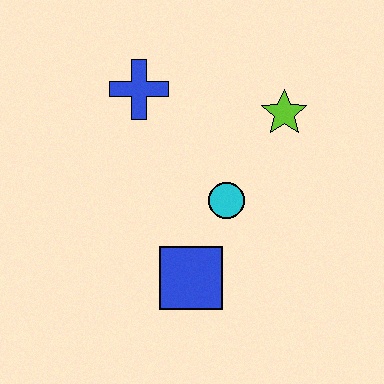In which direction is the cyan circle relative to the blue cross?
The cyan circle is below the blue cross.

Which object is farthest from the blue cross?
The blue square is farthest from the blue cross.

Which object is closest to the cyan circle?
The blue square is closest to the cyan circle.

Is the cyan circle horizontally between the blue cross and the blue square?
No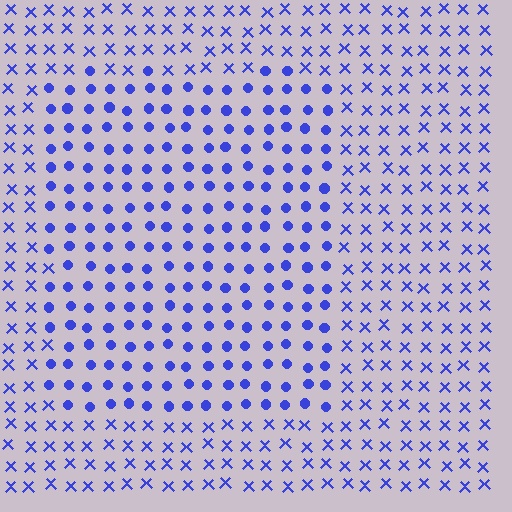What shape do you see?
I see a rectangle.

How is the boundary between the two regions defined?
The boundary is defined by a change in element shape: circles inside vs. X marks outside. All elements share the same color and spacing.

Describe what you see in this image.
The image is filled with small blue elements arranged in a uniform grid. A rectangle-shaped region contains circles, while the surrounding area contains X marks. The boundary is defined purely by the change in element shape.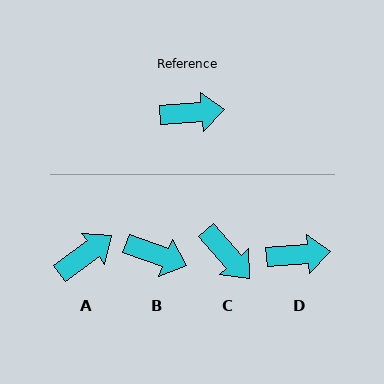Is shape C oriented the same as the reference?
No, it is off by about 53 degrees.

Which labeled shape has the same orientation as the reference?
D.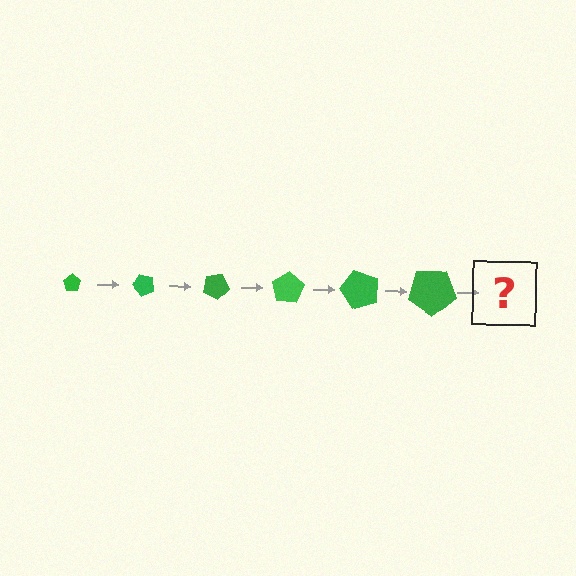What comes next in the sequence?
The next element should be a pentagon, larger than the previous one and rotated 300 degrees from the start.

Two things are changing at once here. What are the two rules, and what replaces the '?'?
The two rules are that the pentagon grows larger each step and it rotates 50 degrees each step. The '?' should be a pentagon, larger than the previous one and rotated 300 degrees from the start.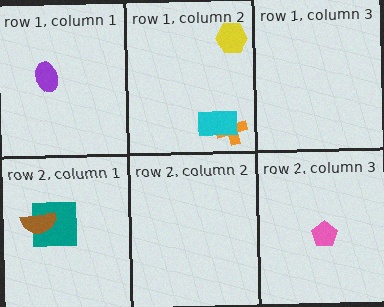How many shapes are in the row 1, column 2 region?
3.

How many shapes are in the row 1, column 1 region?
1.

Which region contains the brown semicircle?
The row 2, column 1 region.